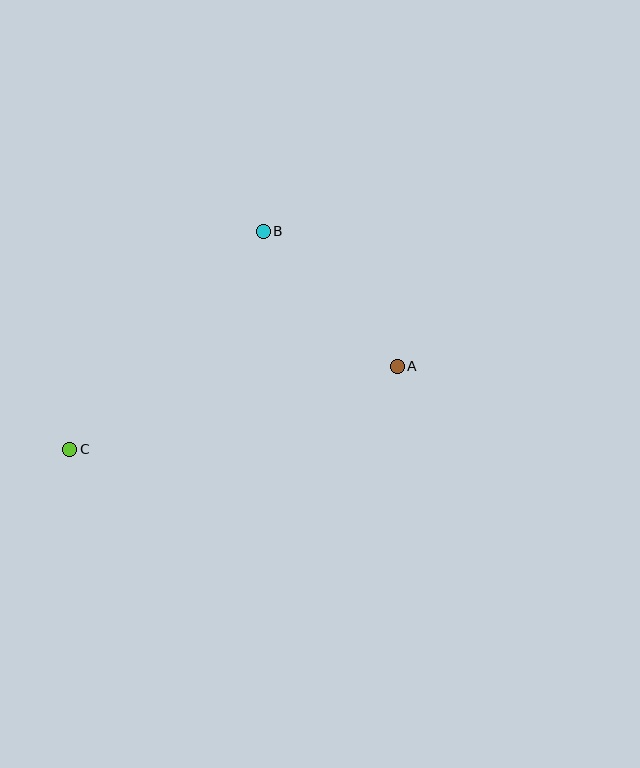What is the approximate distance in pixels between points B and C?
The distance between B and C is approximately 291 pixels.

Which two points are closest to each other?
Points A and B are closest to each other.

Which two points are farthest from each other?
Points A and C are farthest from each other.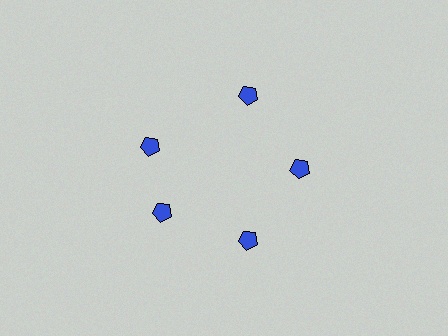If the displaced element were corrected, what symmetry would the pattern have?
It would have 5-fold rotational symmetry — the pattern would map onto itself every 72 degrees.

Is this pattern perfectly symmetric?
No. The 5 blue pentagons are arranged in a ring, but one element near the 10 o'clock position is rotated out of alignment along the ring, breaking the 5-fold rotational symmetry.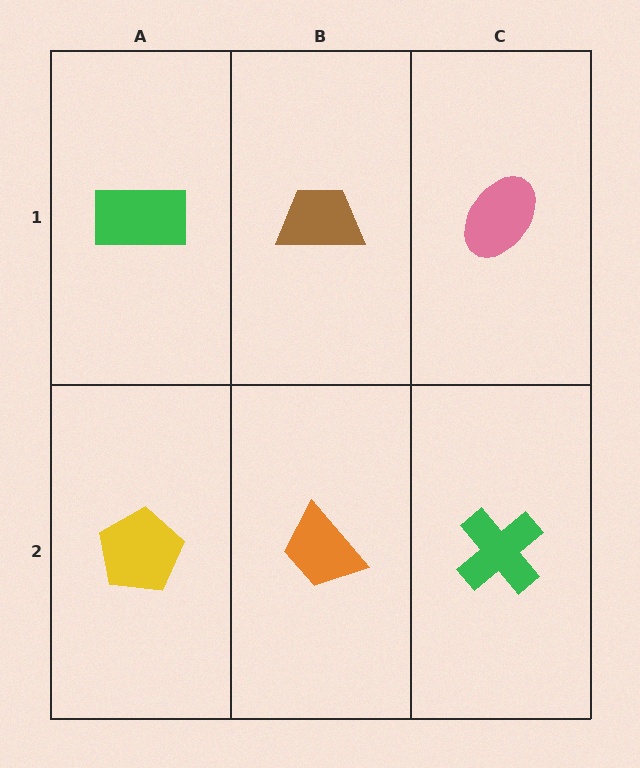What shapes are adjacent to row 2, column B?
A brown trapezoid (row 1, column B), a yellow pentagon (row 2, column A), a green cross (row 2, column C).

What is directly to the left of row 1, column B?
A green rectangle.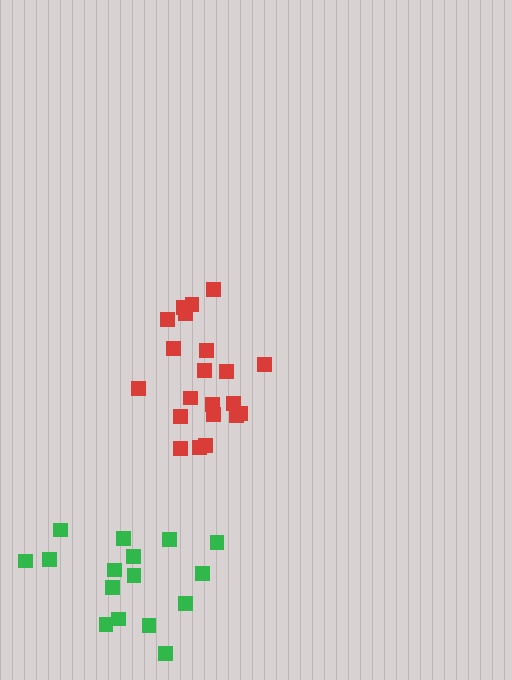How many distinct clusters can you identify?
There are 2 distinct clusters.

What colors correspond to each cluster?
The clusters are colored: green, red.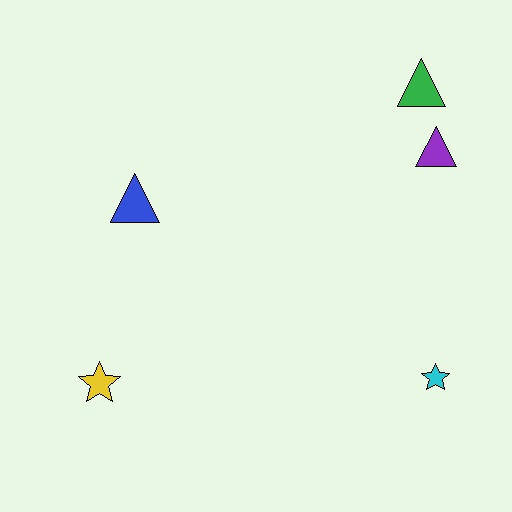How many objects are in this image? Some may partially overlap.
There are 5 objects.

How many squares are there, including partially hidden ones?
There are no squares.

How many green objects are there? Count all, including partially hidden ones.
There is 1 green object.